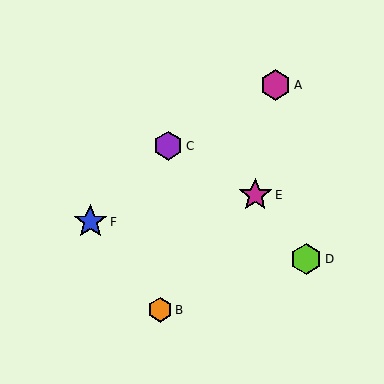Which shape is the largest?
The blue star (labeled F) is the largest.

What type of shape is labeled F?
Shape F is a blue star.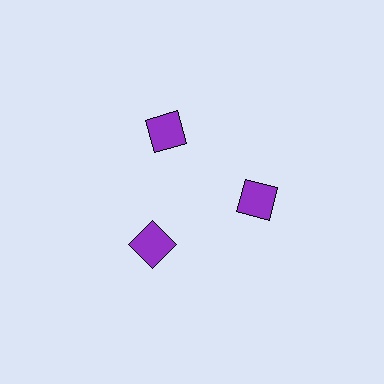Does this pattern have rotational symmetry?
Yes, this pattern has 3-fold rotational symmetry. It looks the same after rotating 120 degrees around the center.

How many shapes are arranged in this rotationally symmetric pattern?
There are 3 shapes, arranged in 3 groups of 1.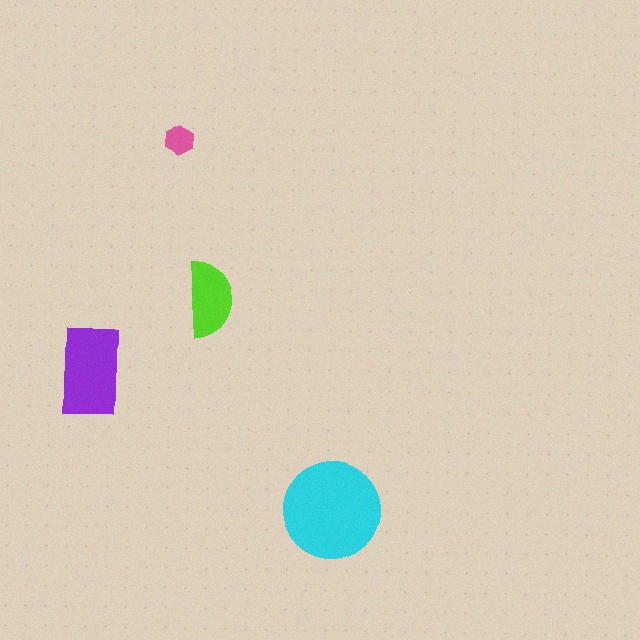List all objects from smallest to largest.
The pink hexagon, the lime semicircle, the purple rectangle, the cyan circle.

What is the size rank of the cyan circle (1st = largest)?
1st.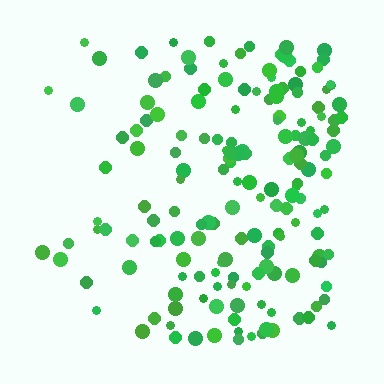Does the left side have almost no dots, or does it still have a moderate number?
Still a moderate number, just noticeably fewer than the right.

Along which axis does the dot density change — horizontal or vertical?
Horizontal.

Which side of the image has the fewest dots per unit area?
The left.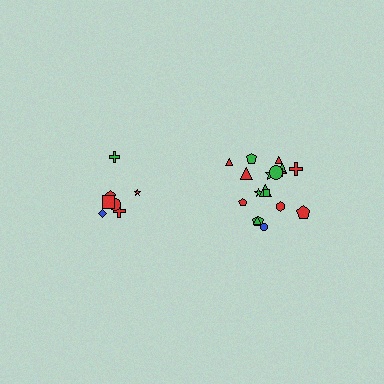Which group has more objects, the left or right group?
The right group.